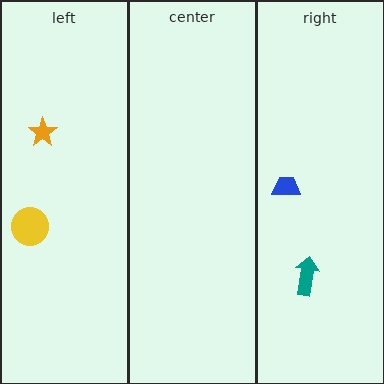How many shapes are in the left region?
2.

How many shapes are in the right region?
2.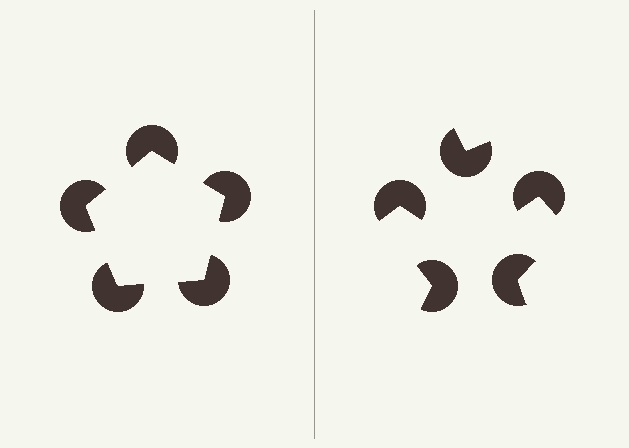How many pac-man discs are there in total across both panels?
10 — 5 on each side.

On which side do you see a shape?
An illusory pentagon appears on the left side. On the right side the wedge cuts are rotated, so no coherent shape forms.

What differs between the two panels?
The pac-man discs are positioned identically on both sides; only the wedge orientations differ. On the left they align to a pentagon; on the right they are misaligned.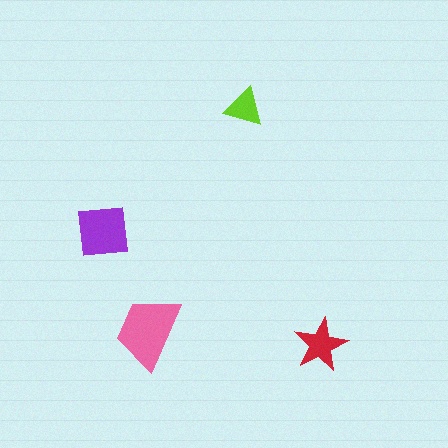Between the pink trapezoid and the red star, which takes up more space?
The pink trapezoid.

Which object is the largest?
The pink trapezoid.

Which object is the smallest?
The lime triangle.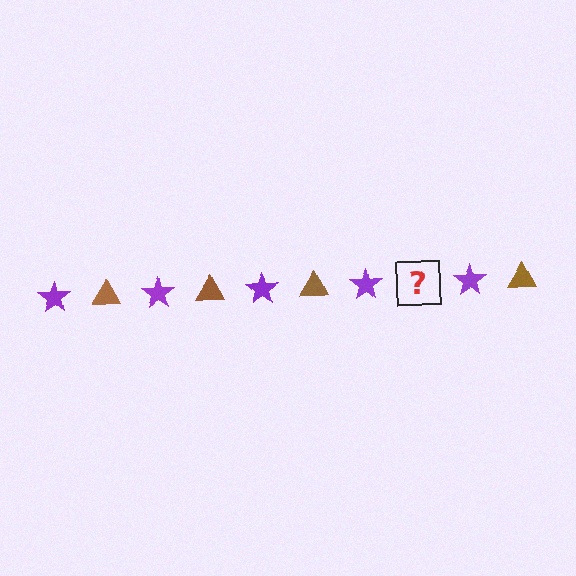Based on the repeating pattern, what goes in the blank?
The blank should be a brown triangle.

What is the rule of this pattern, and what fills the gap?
The rule is that the pattern alternates between purple star and brown triangle. The gap should be filled with a brown triangle.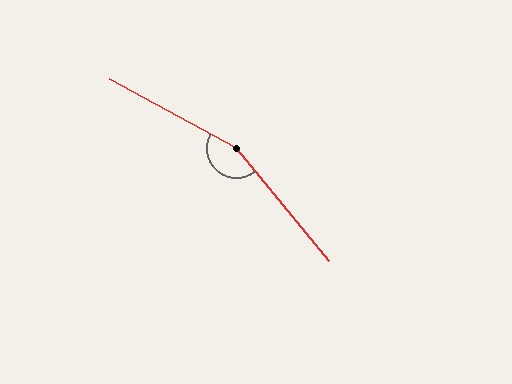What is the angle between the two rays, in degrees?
Approximately 158 degrees.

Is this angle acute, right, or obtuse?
It is obtuse.